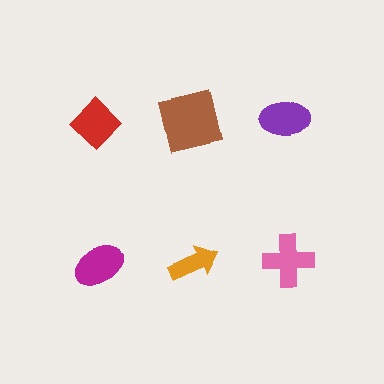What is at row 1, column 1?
A red diamond.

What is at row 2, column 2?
An orange arrow.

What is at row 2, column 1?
A magenta ellipse.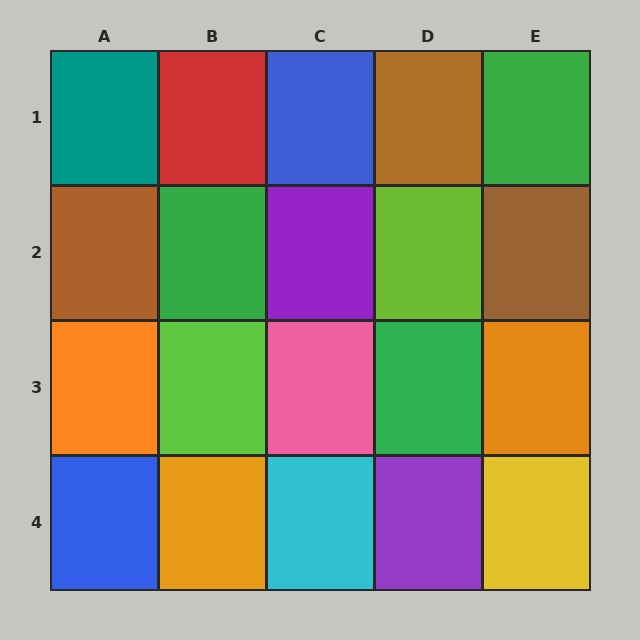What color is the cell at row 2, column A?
Brown.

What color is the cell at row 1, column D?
Brown.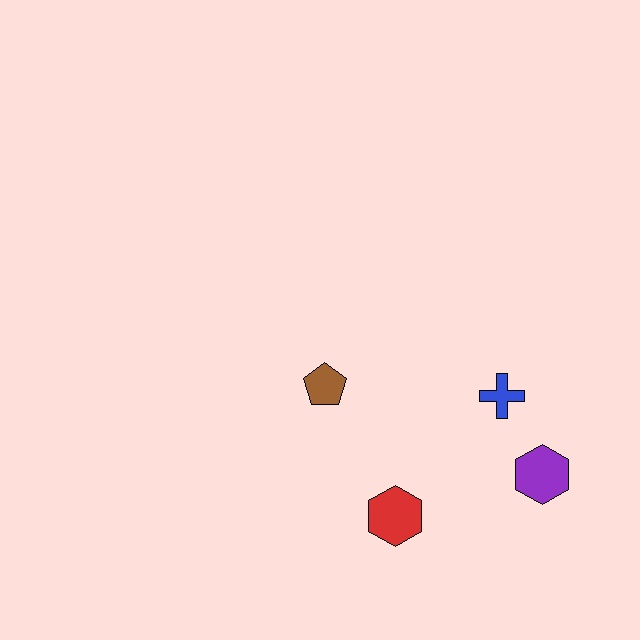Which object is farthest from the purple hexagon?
The brown pentagon is farthest from the purple hexagon.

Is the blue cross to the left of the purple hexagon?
Yes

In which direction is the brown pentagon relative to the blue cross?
The brown pentagon is to the left of the blue cross.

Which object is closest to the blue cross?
The purple hexagon is closest to the blue cross.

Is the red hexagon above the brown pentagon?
No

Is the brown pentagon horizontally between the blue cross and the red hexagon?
No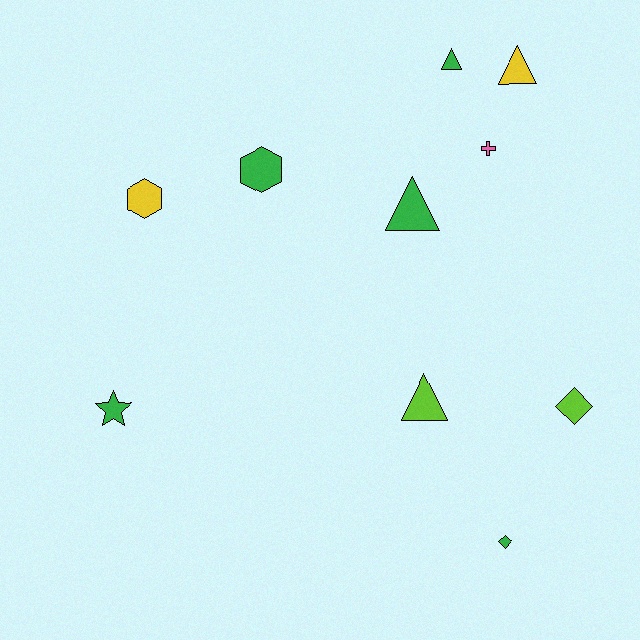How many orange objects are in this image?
There are no orange objects.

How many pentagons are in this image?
There are no pentagons.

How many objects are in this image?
There are 10 objects.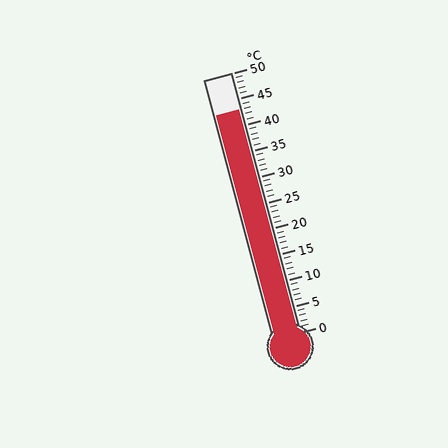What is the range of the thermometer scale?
The thermometer scale ranges from 0°C to 50°C.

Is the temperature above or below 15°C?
The temperature is above 15°C.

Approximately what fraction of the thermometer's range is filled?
The thermometer is filled to approximately 85% of its range.